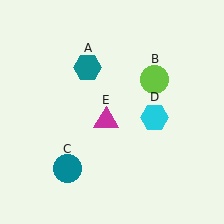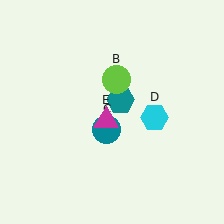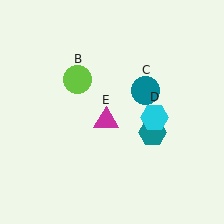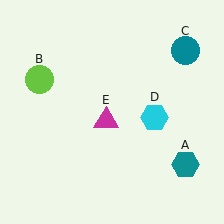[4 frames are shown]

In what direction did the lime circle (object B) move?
The lime circle (object B) moved left.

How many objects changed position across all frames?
3 objects changed position: teal hexagon (object A), lime circle (object B), teal circle (object C).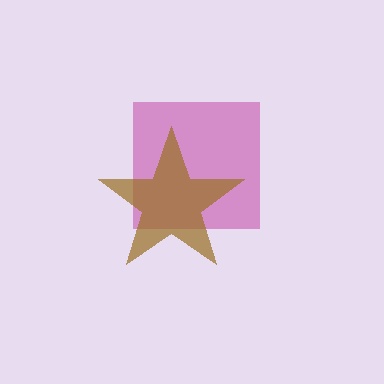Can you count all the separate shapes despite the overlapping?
Yes, there are 2 separate shapes.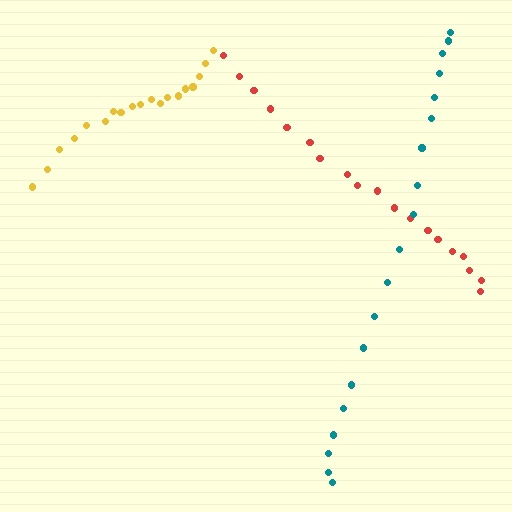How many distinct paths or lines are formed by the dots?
There are 3 distinct paths.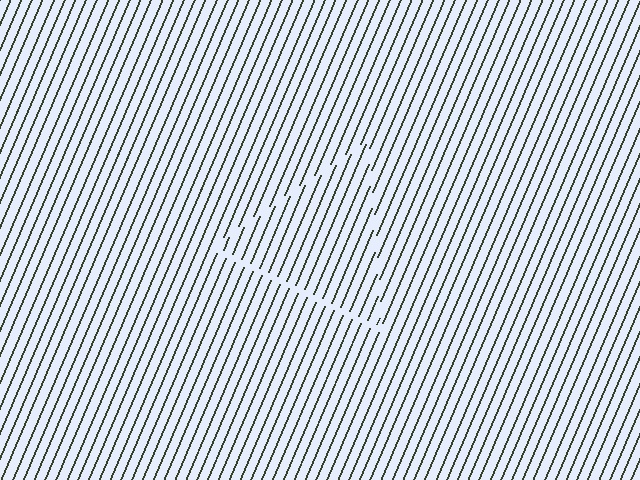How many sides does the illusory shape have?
3 sides — the line-ends trace a triangle.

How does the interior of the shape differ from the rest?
The interior of the shape contains the same grating, shifted by half a period — the contour is defined by the phase discontinuity where line-ends from the inner and outer gratings abut.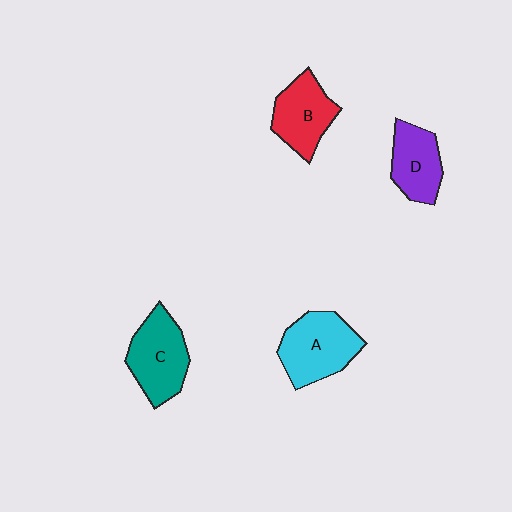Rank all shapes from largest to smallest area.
From largest to smallest: A (cyan), C (teal), B (red), D (purple).